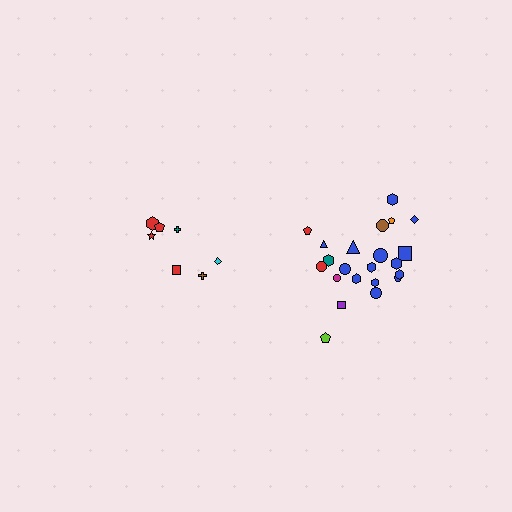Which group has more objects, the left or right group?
The right group.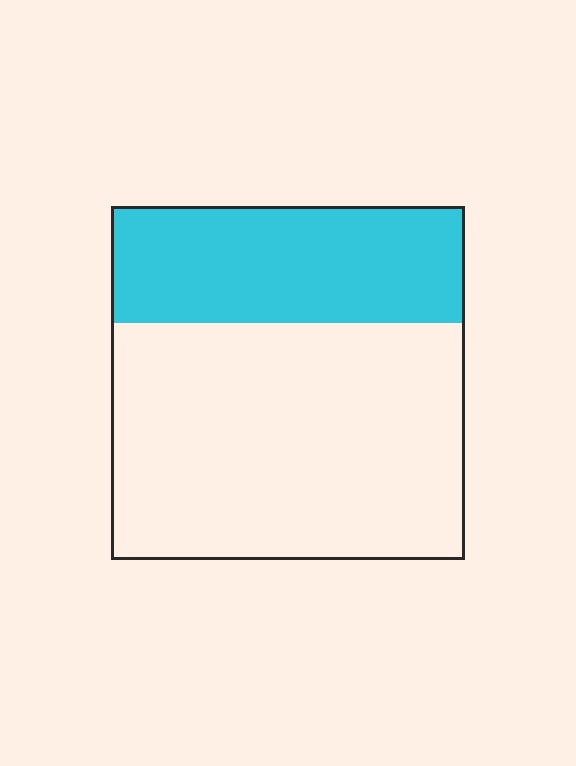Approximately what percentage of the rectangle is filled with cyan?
Approximately 35%.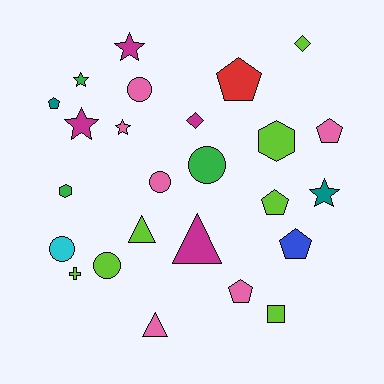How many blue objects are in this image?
There is 1 blue object.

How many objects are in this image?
There are 25 objects.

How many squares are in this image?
There is 1 square.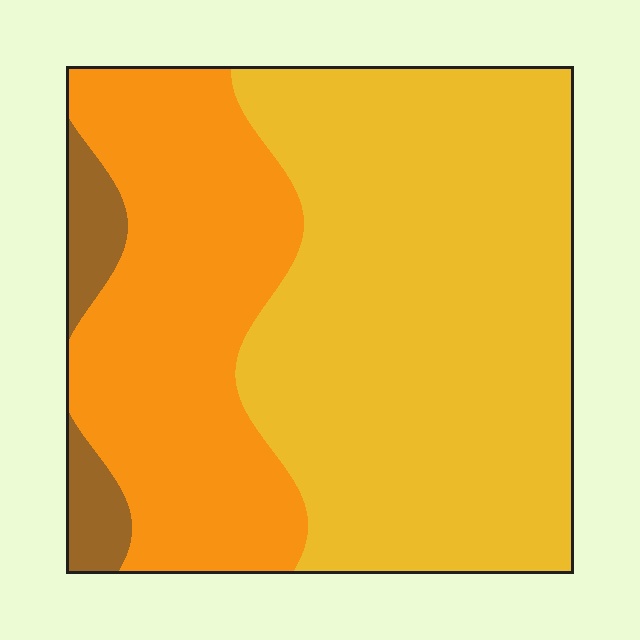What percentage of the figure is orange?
Orange takes up about one third (1/3) of the figure.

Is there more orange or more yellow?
Yellow.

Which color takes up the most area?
Yellow, at roughly 60%.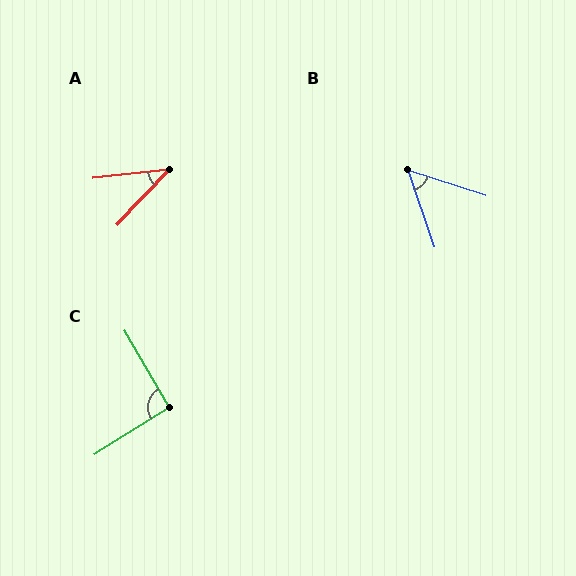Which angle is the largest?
C, at approximately 92 degrees.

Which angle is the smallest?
A, at approximately 40 degrees.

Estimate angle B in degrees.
Approximately 54 degrees.